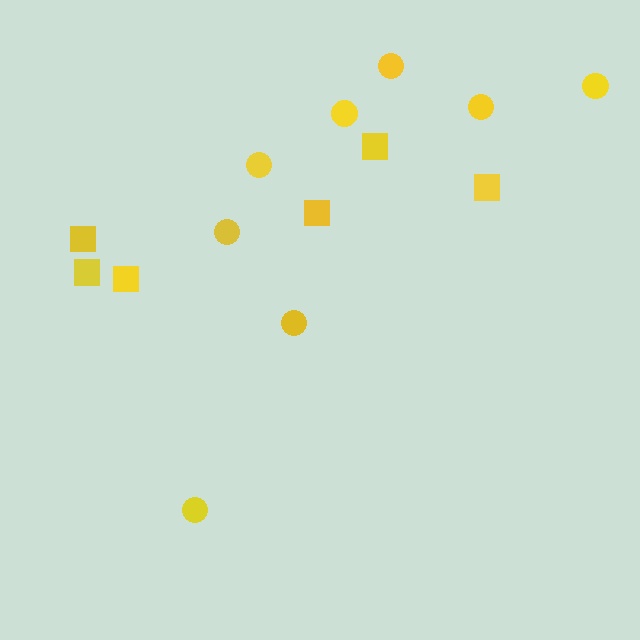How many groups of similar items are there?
There are 2 groups: one group of squares (6) and one group of circles (8).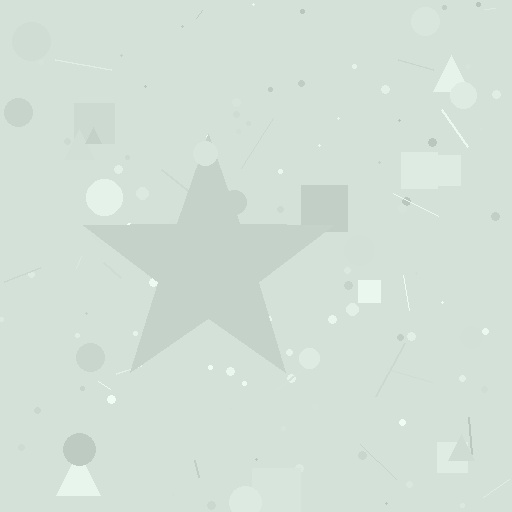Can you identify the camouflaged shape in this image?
The camouflaged shape is a star.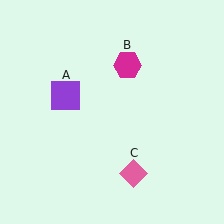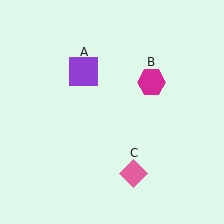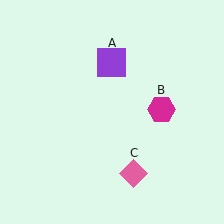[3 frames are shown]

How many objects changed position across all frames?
2 objects changed position: purple square (object A), magenta hexagon (object B).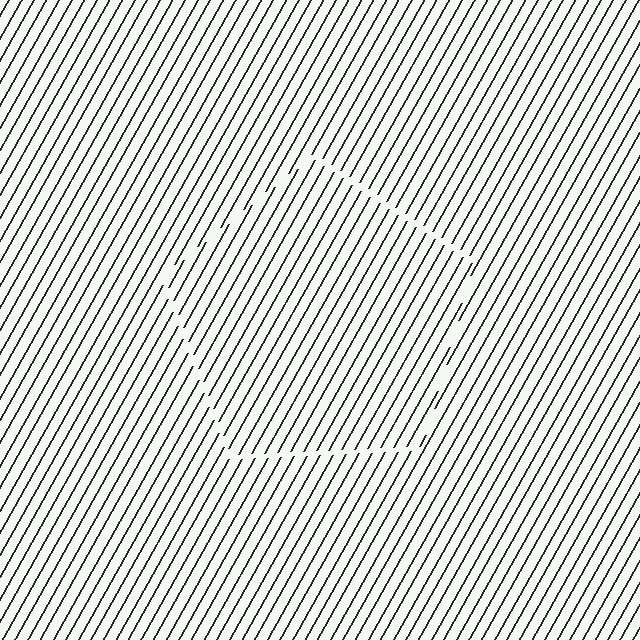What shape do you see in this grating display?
An illusory pentagon. The interior of the shape contains the same grating, shifted by half a period — the contour is defined by the phase discontinuity where line-ends from the inner and outer gratings abut.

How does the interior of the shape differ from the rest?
The interior of the shape contains the same grating, shifted by half a period — the contour is defined by the phase discontinuity where line-ends from the inner and outer gratings abut.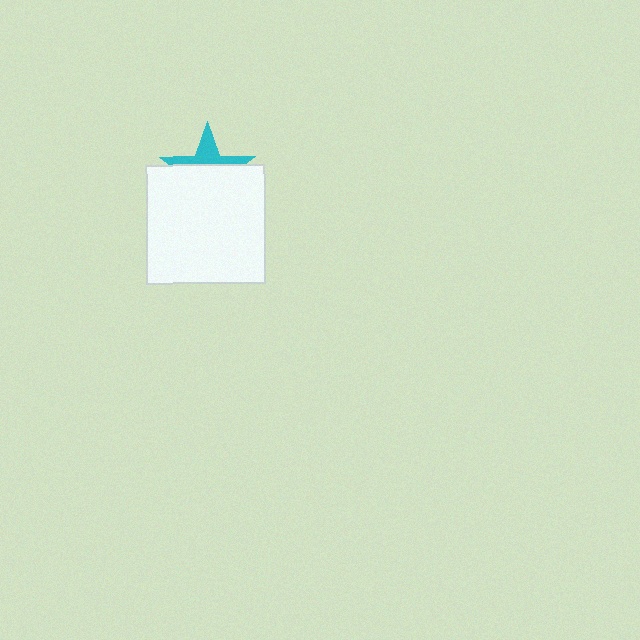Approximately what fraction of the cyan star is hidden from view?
Roughly 64% of the cyan star is hidden behind the white square.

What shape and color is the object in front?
The object in front is a white square.